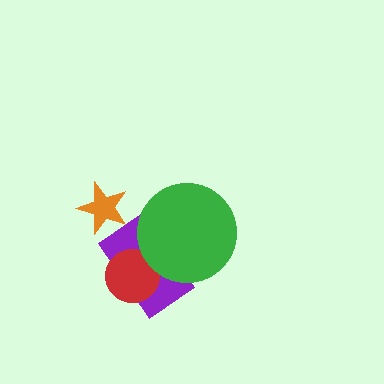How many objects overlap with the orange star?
0 objects overlap with the orange star.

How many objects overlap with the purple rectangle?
2 objects overlap with the purple rectangle.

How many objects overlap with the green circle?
1 object overlaps with the green circle.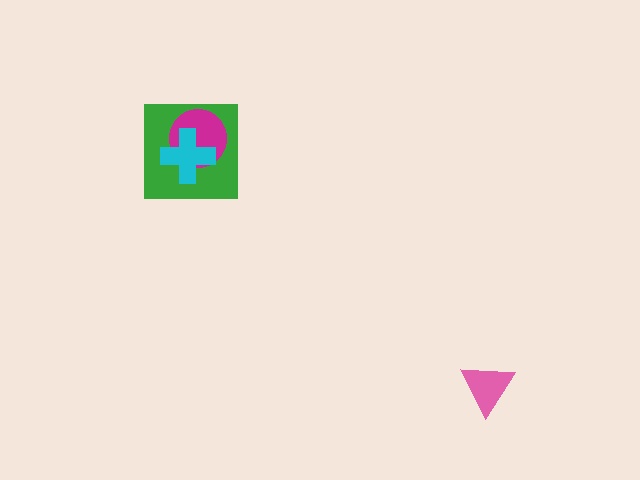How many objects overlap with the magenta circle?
2 objects overlap with the magenta circle.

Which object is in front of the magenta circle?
The cyan cross is in front of the magenta circle.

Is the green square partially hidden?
Yes, it is partially covered by another shape.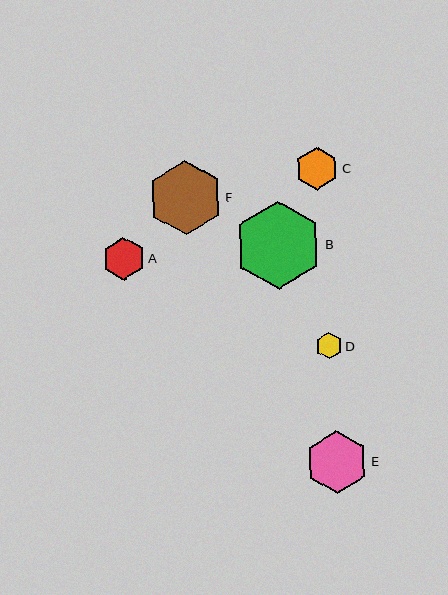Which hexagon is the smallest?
Hexagon D is the smallest with a size of approximately 27 pixels.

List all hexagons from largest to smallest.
From largest to smallest: B, F, E, A, C, D.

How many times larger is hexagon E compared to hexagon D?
Hexagon E is approximately 2.3 times the size of hexagon D.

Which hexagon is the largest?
Hexagon B is the largest with a size of approximately 88 pixels.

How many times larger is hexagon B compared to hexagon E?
Hexagon B is approximately 1.4 times the size of hexagon E.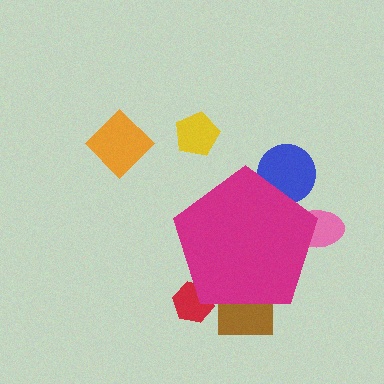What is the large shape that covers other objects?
A magenta pentagon.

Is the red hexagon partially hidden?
Yes, the red hexagon is partially hidden behind the magenta pentagon.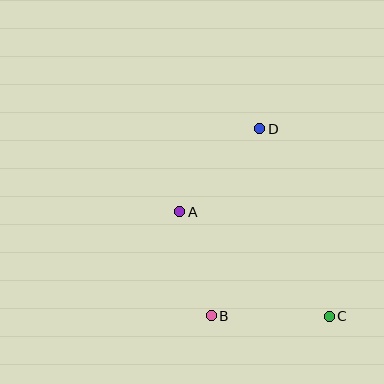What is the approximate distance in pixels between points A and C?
The distance between A and C is approximately 182 pixels.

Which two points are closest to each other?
Points A and B are closest to each other.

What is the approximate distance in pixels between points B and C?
The distance between B and C is approximately 118 pixels.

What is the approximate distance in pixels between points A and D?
The distance between A and D is approximately 116 pixels.